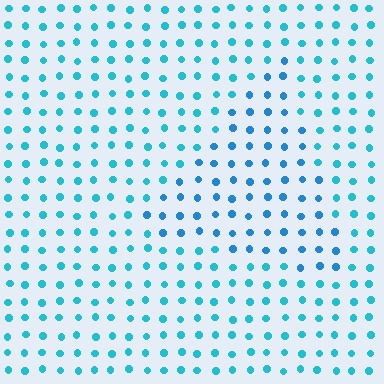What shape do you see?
I see a triangle.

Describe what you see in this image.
The image is filled with small cyan elements in a uniform arrangement. A triangle-shaped region is visible where the elements are tinted to a slightly different hue, forming a subtle color boundary.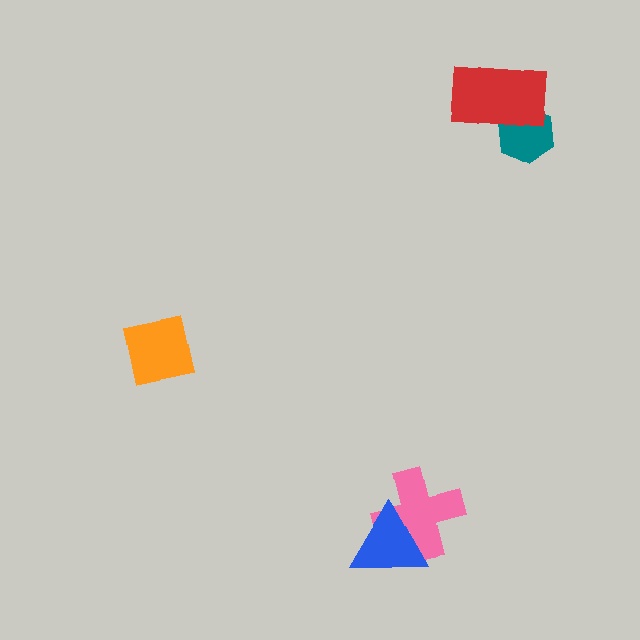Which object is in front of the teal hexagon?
The red rectangle is in front of the teal hexagon.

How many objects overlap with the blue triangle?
1 object overlaps with the blue triangle.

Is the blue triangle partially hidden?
No, no other shape covers it.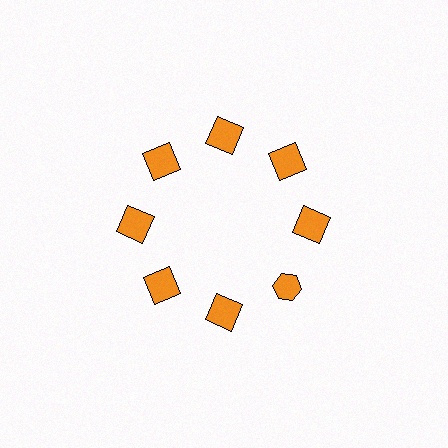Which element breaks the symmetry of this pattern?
The orange hexagon at roughly the 4 o'clock position breaks the symmetry. All other shapes are orange squares.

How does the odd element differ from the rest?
It has a different shape: hexagon instead of square.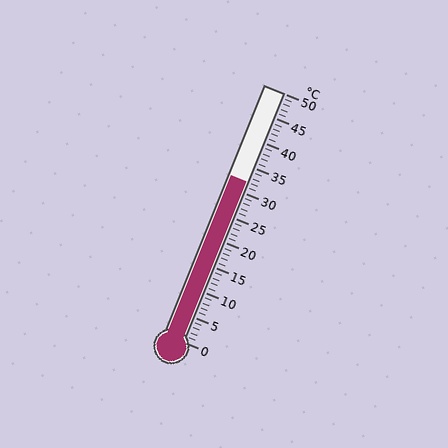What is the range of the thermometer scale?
The thermometer scale ranges from 0°C to 50°C.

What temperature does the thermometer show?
The thermometer shows approximately 32°C.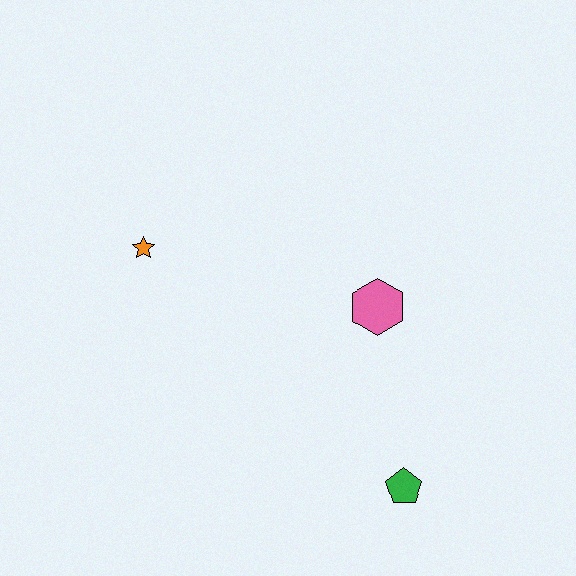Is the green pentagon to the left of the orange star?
No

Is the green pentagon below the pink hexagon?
Yes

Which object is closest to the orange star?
The pink hexagon is closest to the orange star.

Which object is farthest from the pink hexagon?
The orange star is farthest from the pink hexagon.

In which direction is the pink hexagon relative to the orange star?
The pink hexagon is to the right of the orange star.